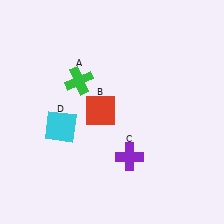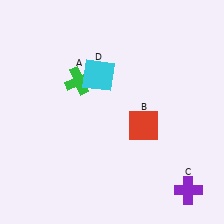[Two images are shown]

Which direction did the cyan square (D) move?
The cyan square (D) moved up.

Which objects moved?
The objects that moved are: the red square (B), the purple cross (C), the cyan square (D).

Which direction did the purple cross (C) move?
The purple cross (C) moved right.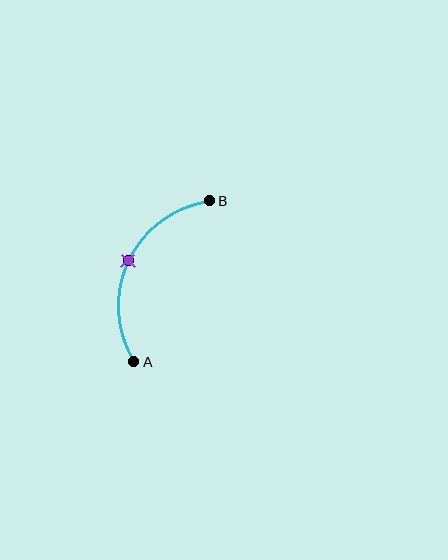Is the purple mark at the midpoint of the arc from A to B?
Yes. The purple mark lies on the arc at equal arc-length from both A and B — it is the arc midpoint.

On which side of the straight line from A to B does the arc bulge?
The arc bulges to the left of the straight line connecting A and B.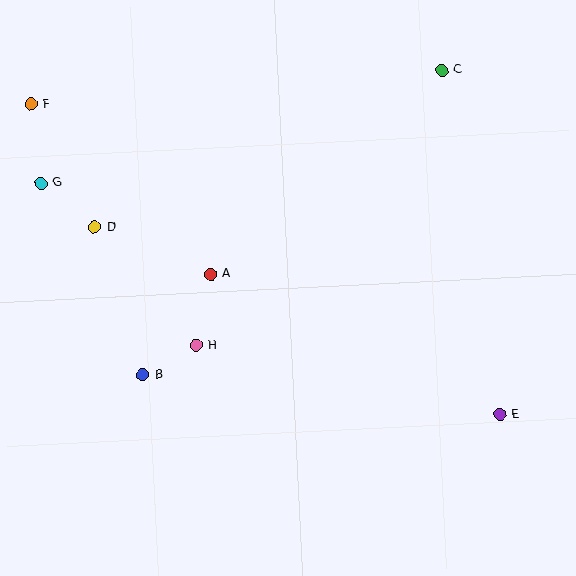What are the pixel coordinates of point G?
Point G is at (41, 183).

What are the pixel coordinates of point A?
Point A is at (210, 274).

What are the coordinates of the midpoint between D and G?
The midpoint between D and G is at (68, 205).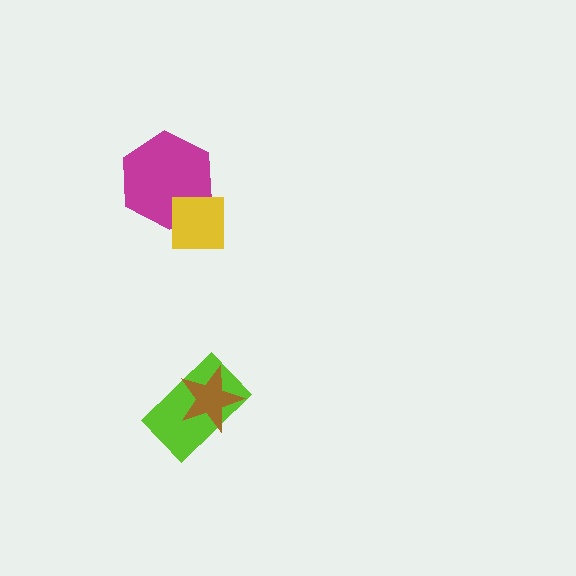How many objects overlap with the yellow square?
1 object overlaps with the yellow square.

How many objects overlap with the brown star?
1 object overlaps with the brown star.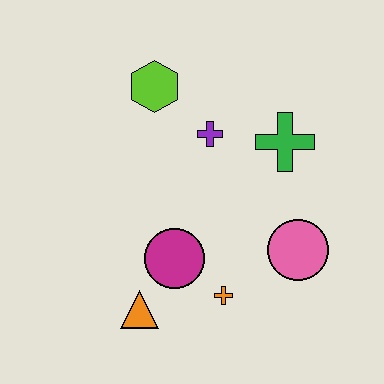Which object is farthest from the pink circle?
The lime hexagon is farthest from the pink circle.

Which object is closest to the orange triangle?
The magenta circle is closest to the orange triangle.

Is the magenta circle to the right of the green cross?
No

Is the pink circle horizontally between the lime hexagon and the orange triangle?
No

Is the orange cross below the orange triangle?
No